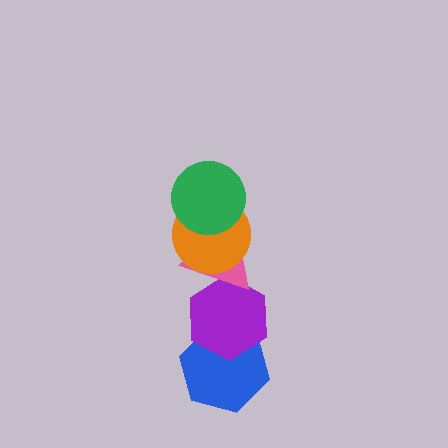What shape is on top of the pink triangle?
The orange circle is on top of the pink triangle.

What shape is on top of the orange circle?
The green circle is on top of the orange circle.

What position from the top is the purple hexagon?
The purple hexagon is 4th from the top.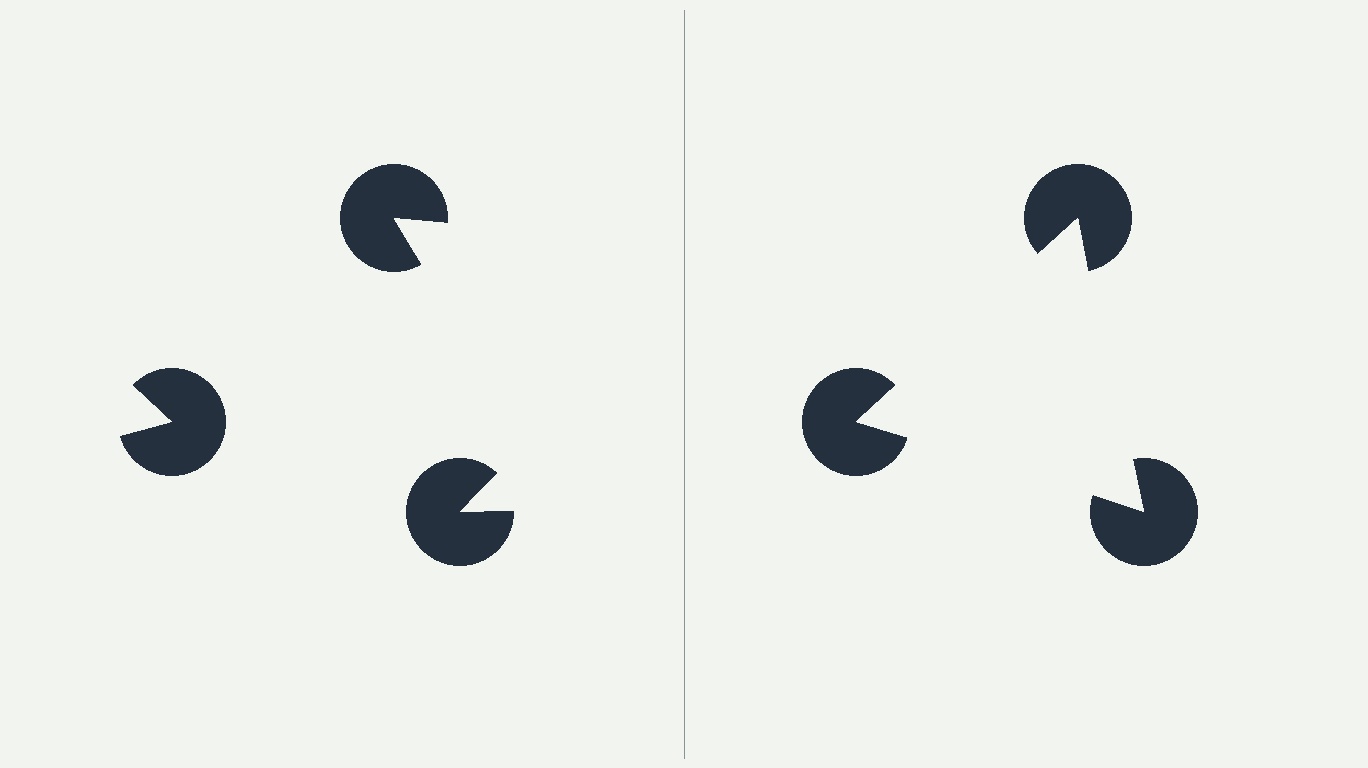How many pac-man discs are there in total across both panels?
6 — 3 on each side.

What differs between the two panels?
The pac-man discs are positioned identically on both sides; only the wedge orientations differ. On the right they align to a triangle; on the left they are misaligned.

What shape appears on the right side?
An illusory triangle.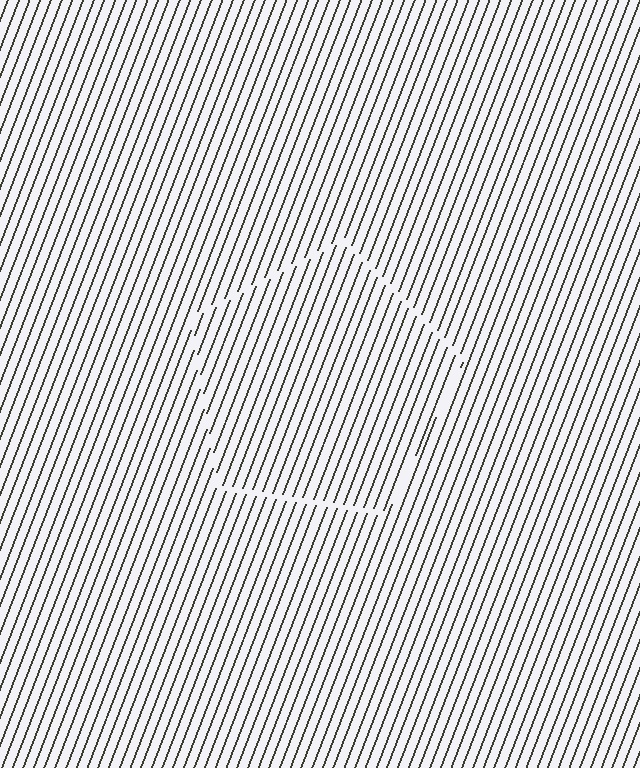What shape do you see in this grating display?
An illusory pentagon. The interior of the shape contains the same grating, shifted by half a period — the contour is defined by the phase discontinuity where line-ends from the inner and outer gratings abut.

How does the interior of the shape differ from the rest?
The interior of the shape contains the same grating, shifted by half a period — the contour is defined by the phase discontinuity where line-ends from the inner and outer gratings abut.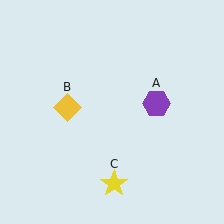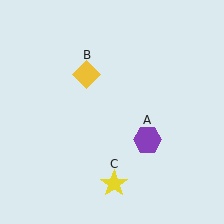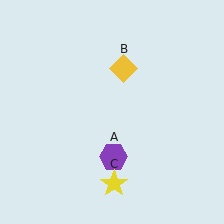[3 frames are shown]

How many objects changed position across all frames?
2 objects changed position: purple hexagon (object A), yellow diamond (object B).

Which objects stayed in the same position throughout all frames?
Yellow star (object C) remained stationary.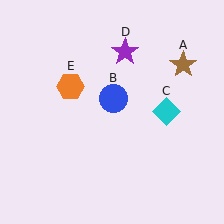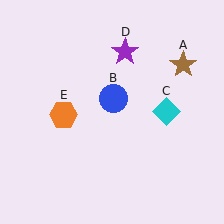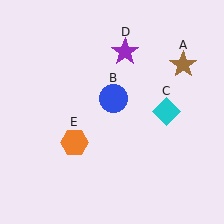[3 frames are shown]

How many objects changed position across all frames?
1 object changed position: orange hexagon (object E).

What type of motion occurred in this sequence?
The orange hexagon (object E) rotated counterclockwise around the center of the scene.